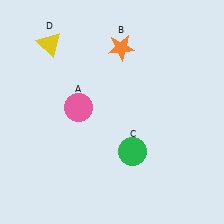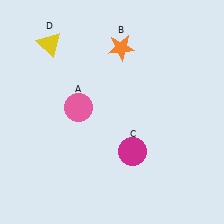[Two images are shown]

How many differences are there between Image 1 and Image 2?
There is 1 difference between the two images.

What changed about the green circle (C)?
In Image 1, C is green. In Image 2, it changed to magenta.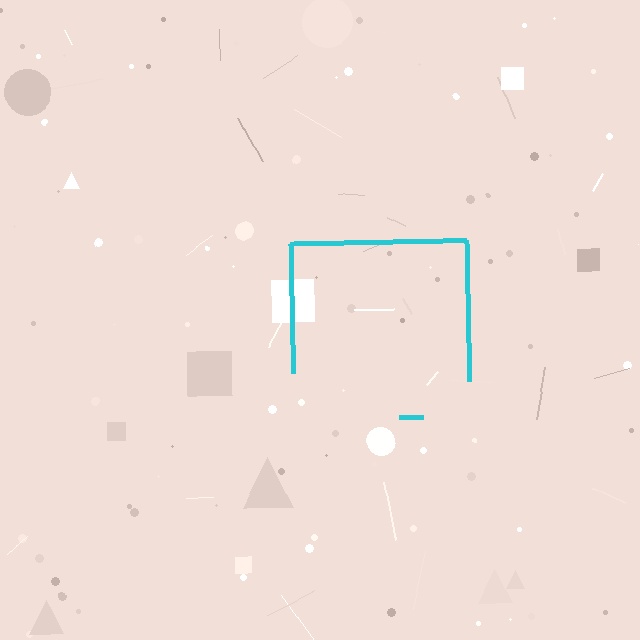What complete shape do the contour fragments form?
The contour fragments form a square.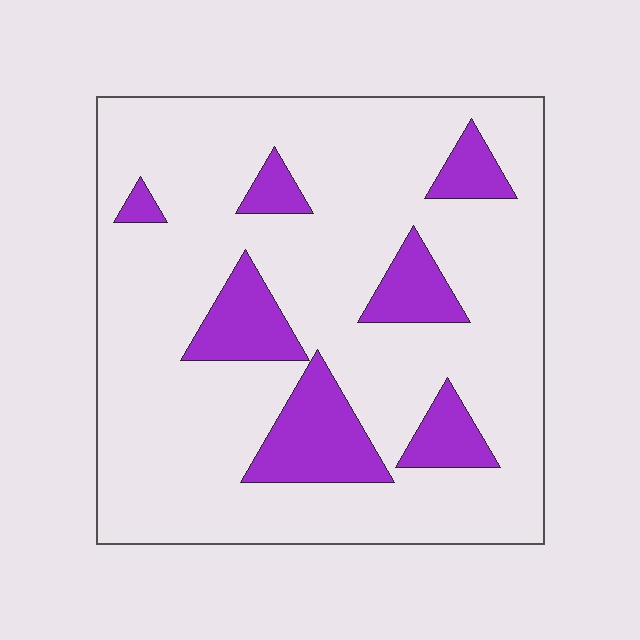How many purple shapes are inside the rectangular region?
7.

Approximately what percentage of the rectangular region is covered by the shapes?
Approximately 20%.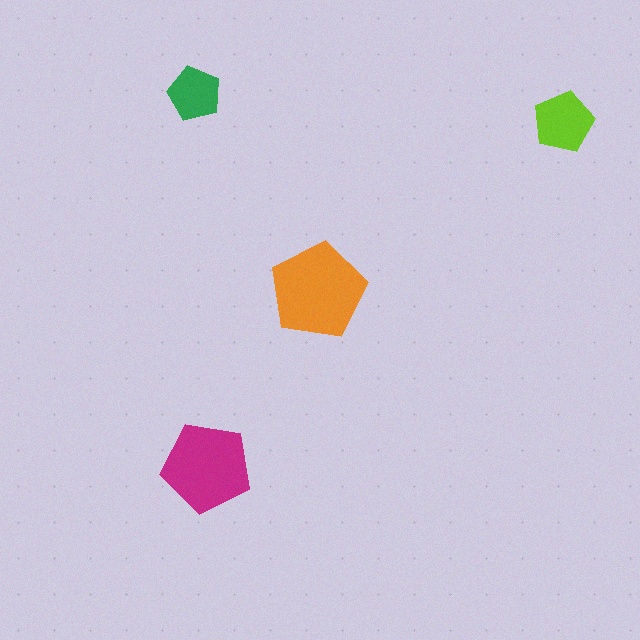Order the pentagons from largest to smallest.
the orange one, the magenta one, the lime one, the green one.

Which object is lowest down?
The magenta pentagon is bottommost.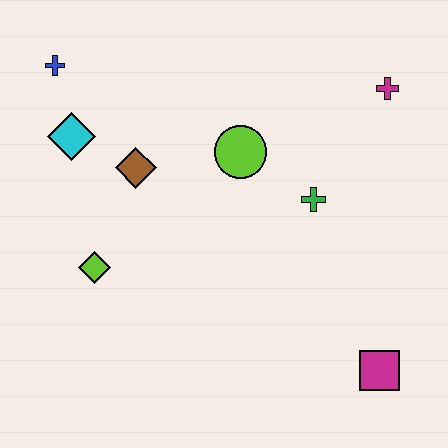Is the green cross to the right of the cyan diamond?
Yes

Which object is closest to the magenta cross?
The green cross is closest to the magenta cross.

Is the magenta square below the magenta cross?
Yes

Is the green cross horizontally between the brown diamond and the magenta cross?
Yes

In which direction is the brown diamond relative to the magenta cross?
The brown diamond is to the left of the magenta cross.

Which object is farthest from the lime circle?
The magenta square is farthest from the lime circle.